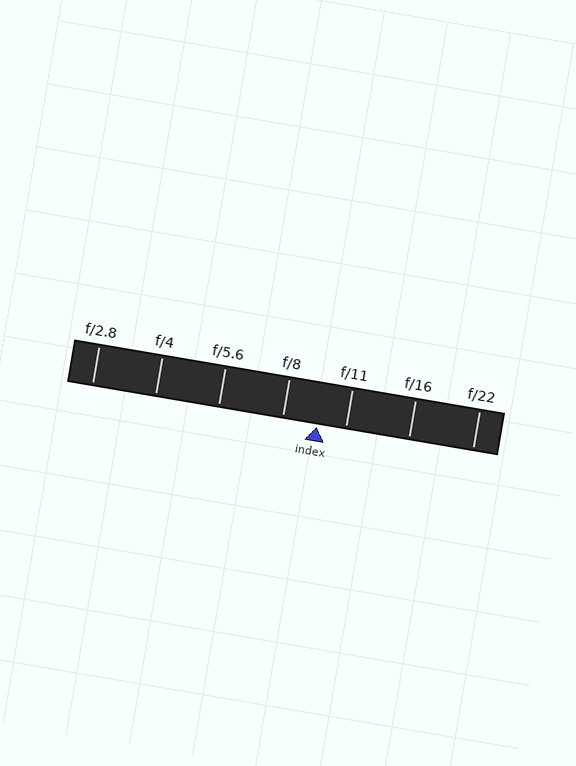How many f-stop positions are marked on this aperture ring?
There are 7 f-stop positions marked.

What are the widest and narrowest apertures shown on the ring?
The widest aperture shown is f/2.8 and the narrowest is f/22.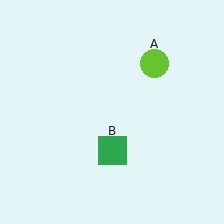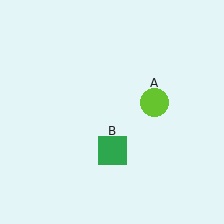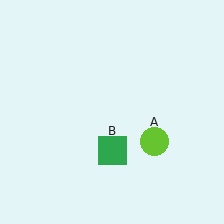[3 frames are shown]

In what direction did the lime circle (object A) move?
The lime circle (object A) moved down.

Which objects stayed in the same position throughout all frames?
Green square (object B) remained stationary.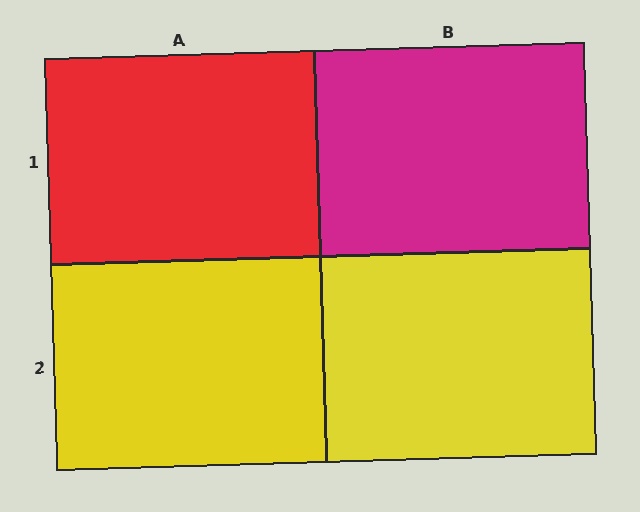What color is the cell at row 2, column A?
Yellow.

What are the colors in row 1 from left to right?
Red, magenta.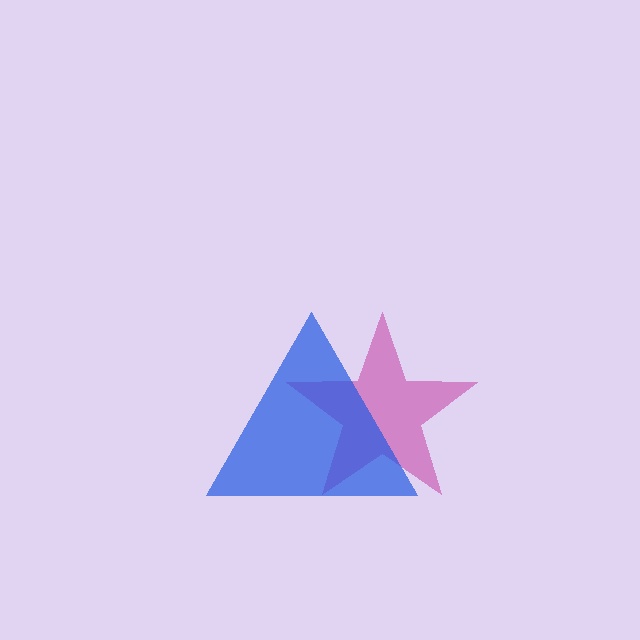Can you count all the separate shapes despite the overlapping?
Yes, there are 2 separate shapes.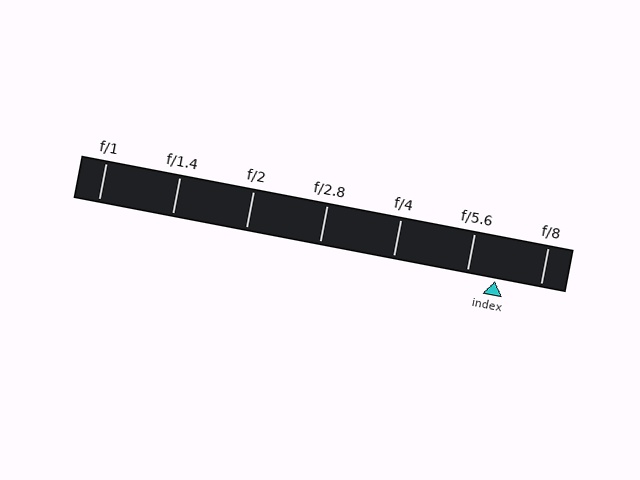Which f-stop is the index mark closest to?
The index mark is closest to f/5.6.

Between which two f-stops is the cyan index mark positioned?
The index mark is between f/5.6 and f/8.